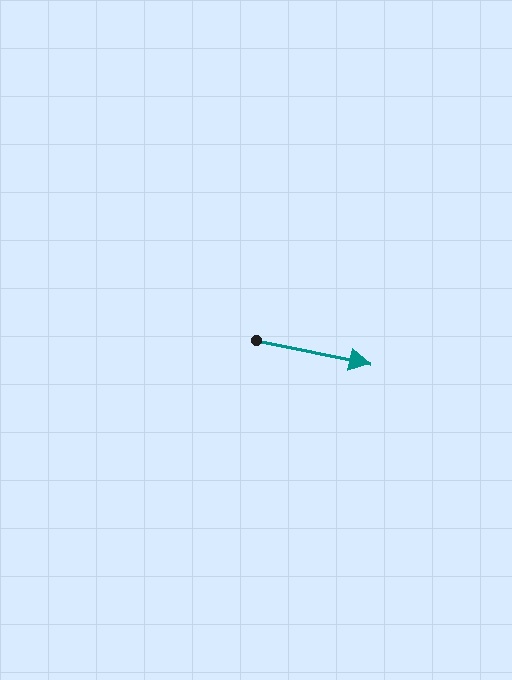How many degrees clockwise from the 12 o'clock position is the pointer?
Approximately 102 degrees.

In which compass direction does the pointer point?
East.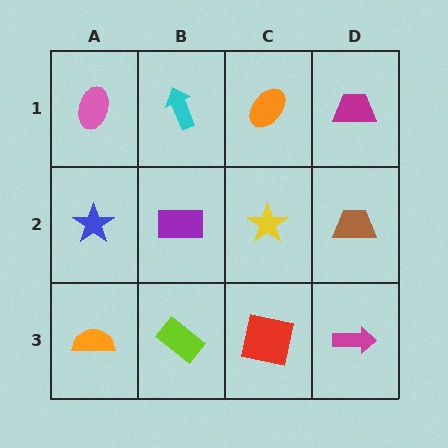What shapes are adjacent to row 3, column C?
A yellow star (row 2, column C), a lime rectangle (row 3, column B), a magenta arrow (row 3, column D).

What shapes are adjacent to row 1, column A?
A blue star (row 2, column A), a cyan arrow (row 1, column B).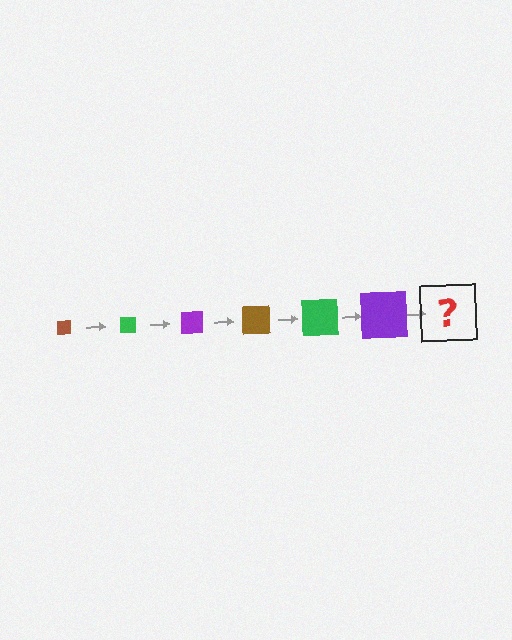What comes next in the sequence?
The next element should be a brown square, larger than the previous one.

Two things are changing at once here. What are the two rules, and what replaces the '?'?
The two rules are that the square grows larger each step and the color cycles through brown, green, and purple. The '?' should be a brown square, larger than the previous one.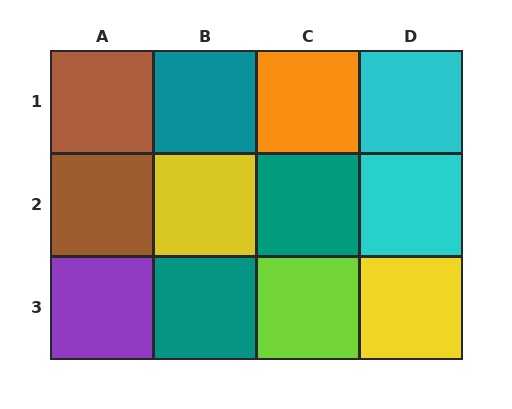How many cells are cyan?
2 cells are cyan.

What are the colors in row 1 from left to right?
Brown, teal, orange, cyan.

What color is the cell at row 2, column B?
Yellow.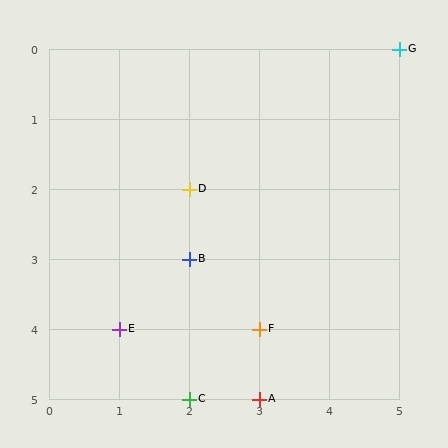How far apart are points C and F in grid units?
Points C and F are 1 column and 1 row apart (about 1.4 grid units diagonally).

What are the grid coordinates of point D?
Point D is at grid coordinates (2, 2).